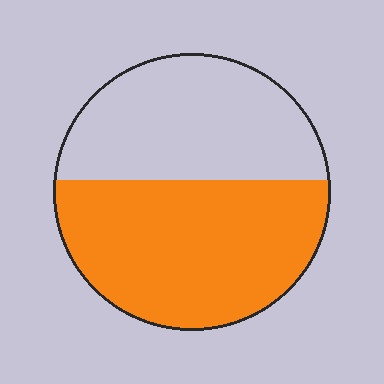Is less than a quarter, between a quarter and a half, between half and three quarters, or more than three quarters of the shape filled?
Between half and three quarters.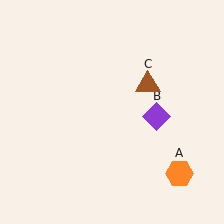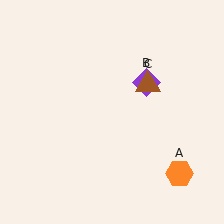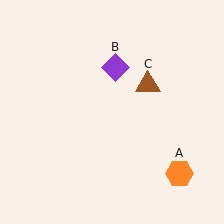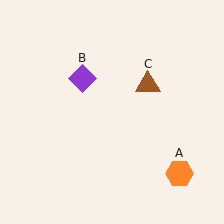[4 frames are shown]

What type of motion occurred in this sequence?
The purple diamond (object B) rotated counterclockwise around the center of the scene.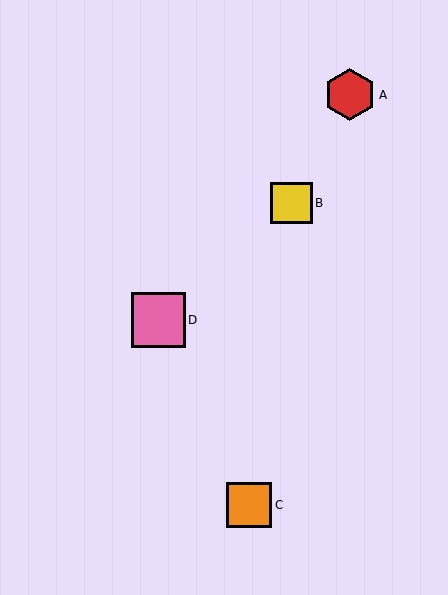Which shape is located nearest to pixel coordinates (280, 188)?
The yellow square (labeled B) at (292, 203) is nearest to that location.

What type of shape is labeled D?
Shape D is a pink square.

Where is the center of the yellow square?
The center of the yellow square is at (292, 203).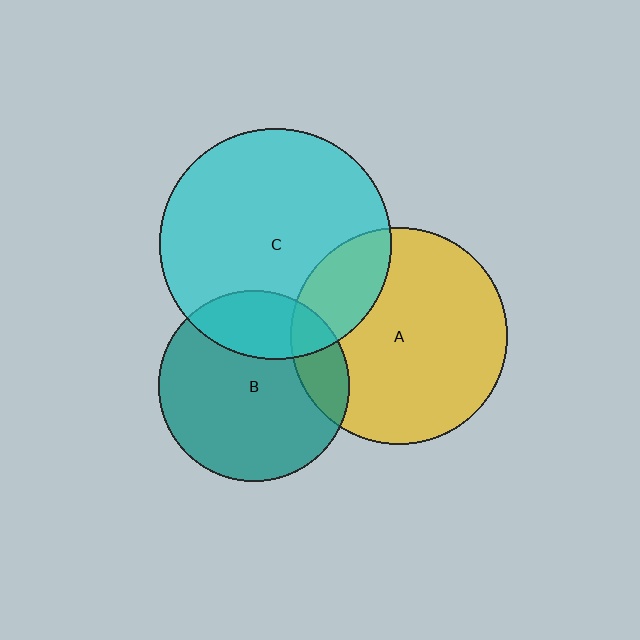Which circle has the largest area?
Circle C (cyan).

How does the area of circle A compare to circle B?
Approximately 1.3 times.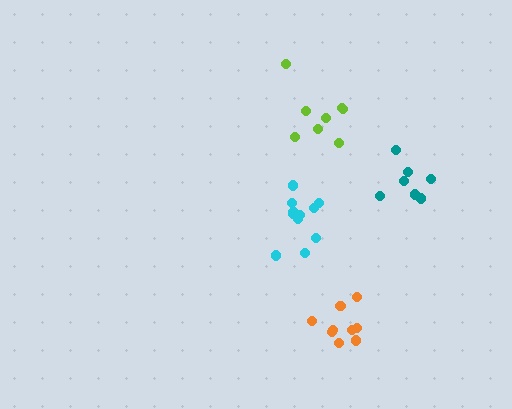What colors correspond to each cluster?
The clusters are colored: lime, orange, teal, cyan.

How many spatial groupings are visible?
There are 4 spatial groupings.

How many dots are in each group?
Group 1: 8 dots, Group 2: 9 dots, Group 3: 7 dots, Group 4: 11 dots (35 total).